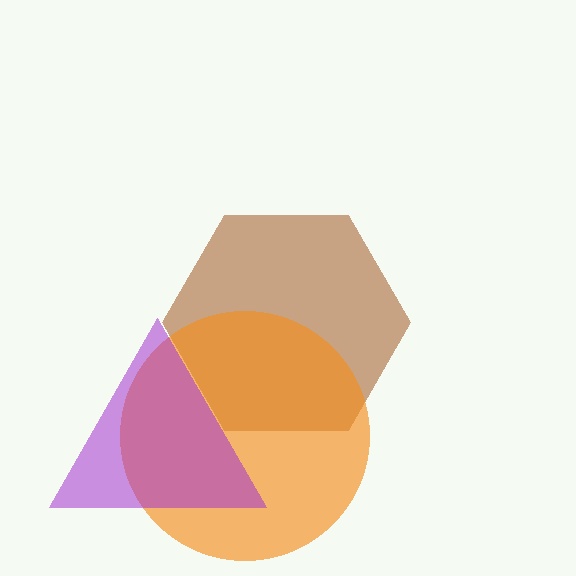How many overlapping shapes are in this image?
There are 3 overlapping shapes in the image.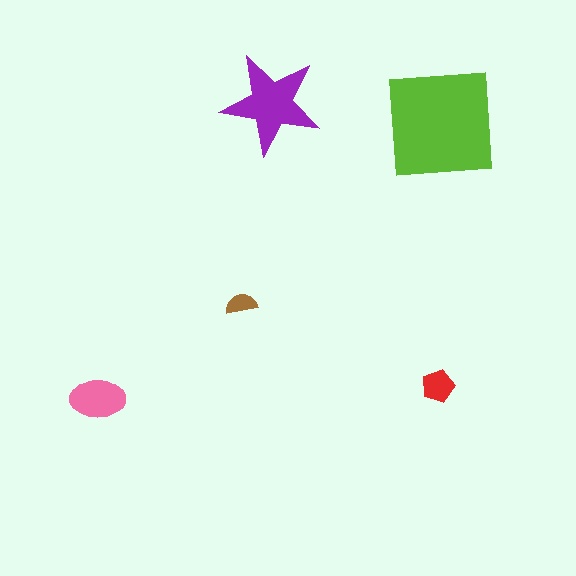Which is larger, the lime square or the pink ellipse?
The lime square.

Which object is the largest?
The lime square.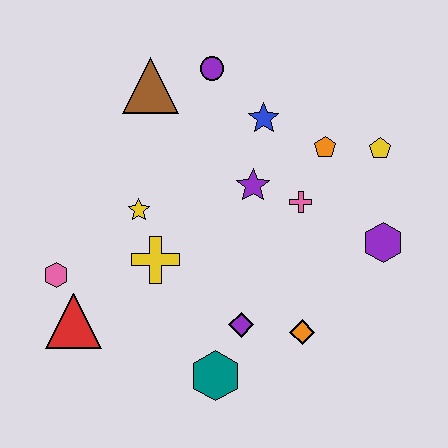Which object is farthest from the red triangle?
The yellow pentagon is farthest from the red triangle.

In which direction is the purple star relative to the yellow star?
The purple star is to the right of the yellow star.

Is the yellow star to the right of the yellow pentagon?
No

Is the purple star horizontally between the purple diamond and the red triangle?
No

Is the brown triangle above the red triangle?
Yes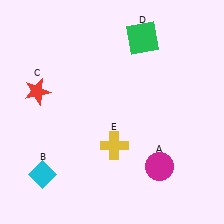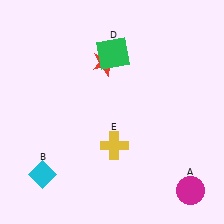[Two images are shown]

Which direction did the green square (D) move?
The green square (D) moved left.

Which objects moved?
The objects that moved are: the magenta circle (A), the red star (C), the green square (D).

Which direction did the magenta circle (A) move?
The magenta circle (A) moved right.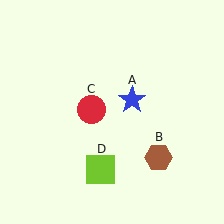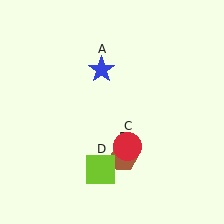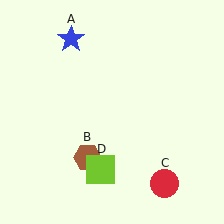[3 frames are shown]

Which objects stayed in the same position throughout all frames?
Lime square (object D) remained stationary.